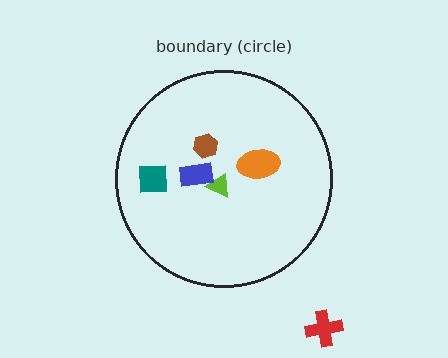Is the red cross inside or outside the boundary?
Outside.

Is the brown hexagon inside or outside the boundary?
Inside.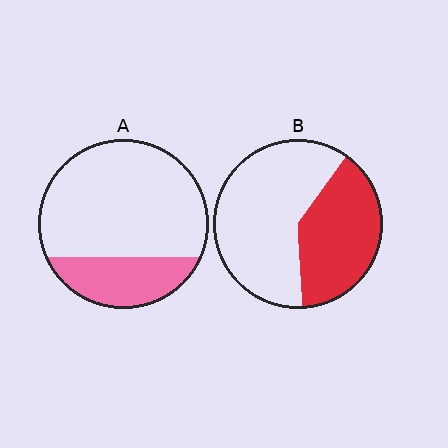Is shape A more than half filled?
No.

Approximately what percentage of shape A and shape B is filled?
A is approximately 25% and B is approximately 40%.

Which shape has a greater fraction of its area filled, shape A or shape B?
Shape B.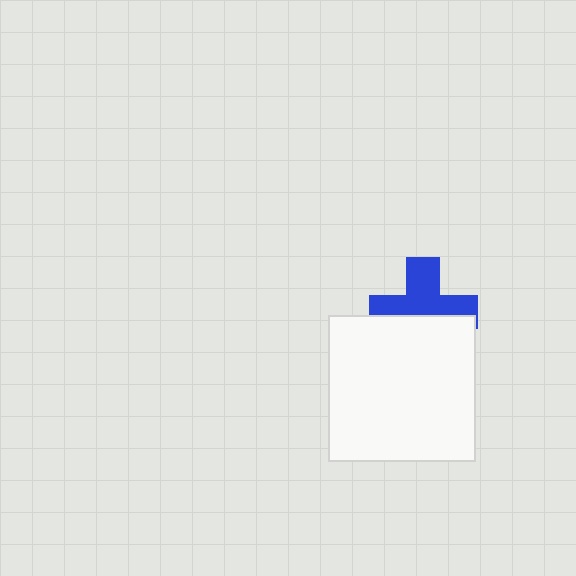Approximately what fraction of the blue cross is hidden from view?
Roughly 44% of the blue cross is hidden behind the white square.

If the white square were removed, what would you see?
You would see the complete blue cross.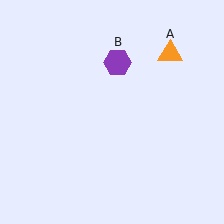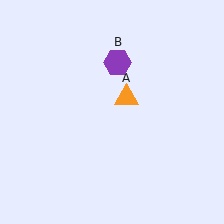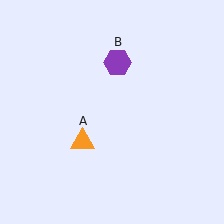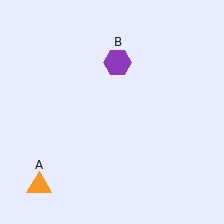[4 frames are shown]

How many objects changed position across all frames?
1 object changed position: orange triangle (object A).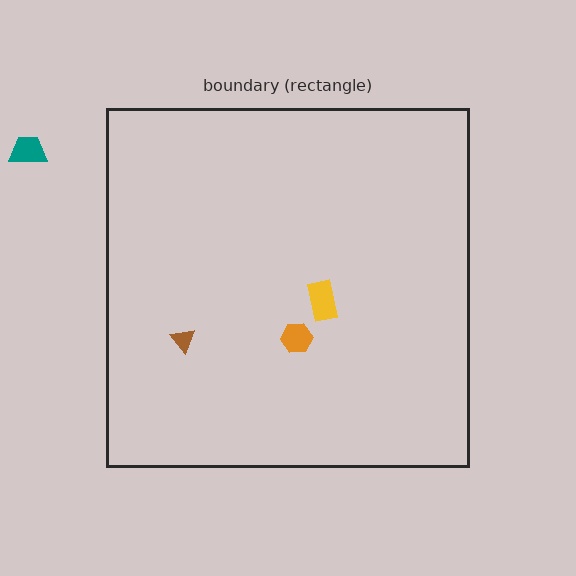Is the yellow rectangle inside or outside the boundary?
Inside.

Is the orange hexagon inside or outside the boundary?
Inside.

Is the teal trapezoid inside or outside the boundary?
Outside.